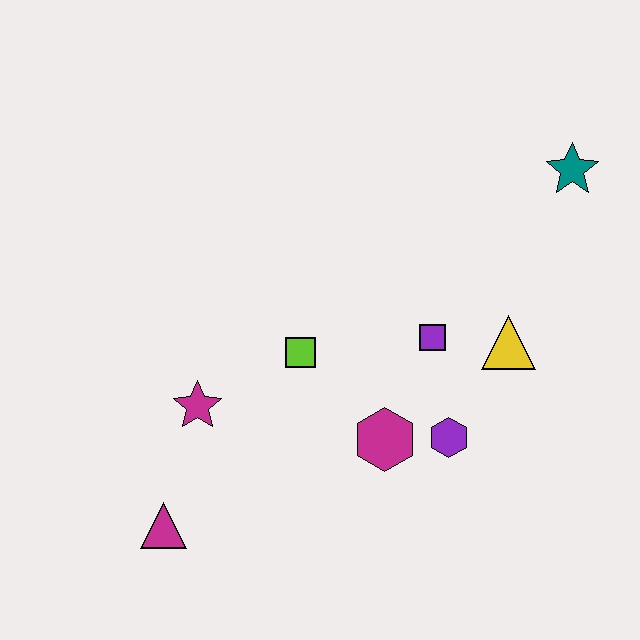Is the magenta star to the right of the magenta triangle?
Yes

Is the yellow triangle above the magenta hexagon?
Yes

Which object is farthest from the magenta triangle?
The teal star is farthest from the magenta triangle.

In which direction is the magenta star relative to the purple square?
The magenta star is to the left of the purple square.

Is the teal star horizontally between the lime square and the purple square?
No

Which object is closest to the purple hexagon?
The magenta hexagon is closest to the purple hexagon.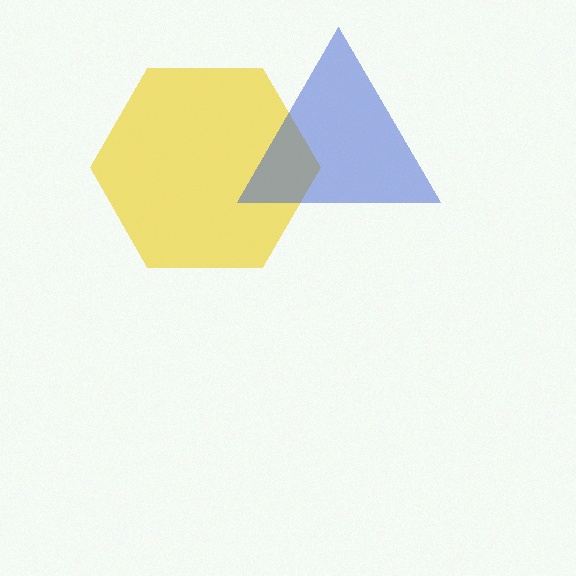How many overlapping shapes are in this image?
There are 2 overlapping shapes in the image.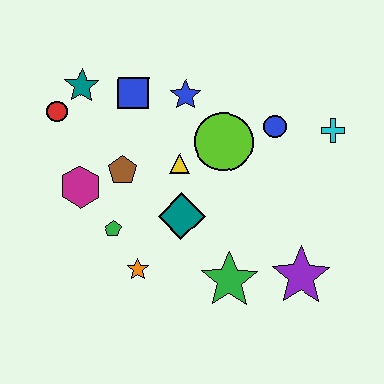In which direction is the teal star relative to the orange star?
The teal star is above the orange star.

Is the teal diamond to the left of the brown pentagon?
No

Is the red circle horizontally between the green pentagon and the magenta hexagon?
No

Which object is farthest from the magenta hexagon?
The cyan cross is farthest from the magenta hexagon.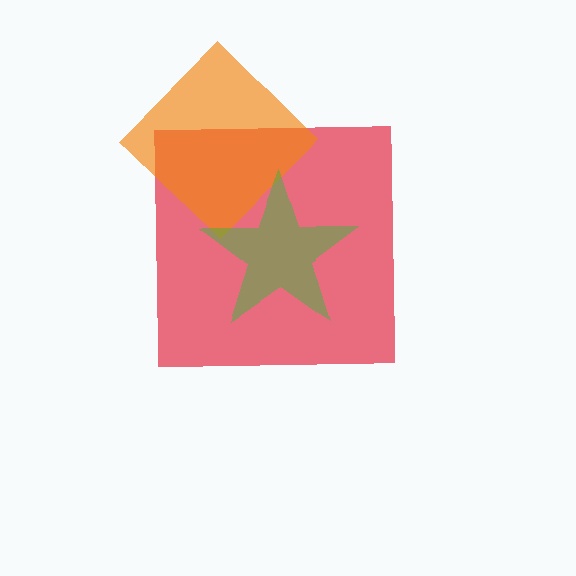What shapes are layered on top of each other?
The layered shapes are: a red square, an orange diamond, a green star.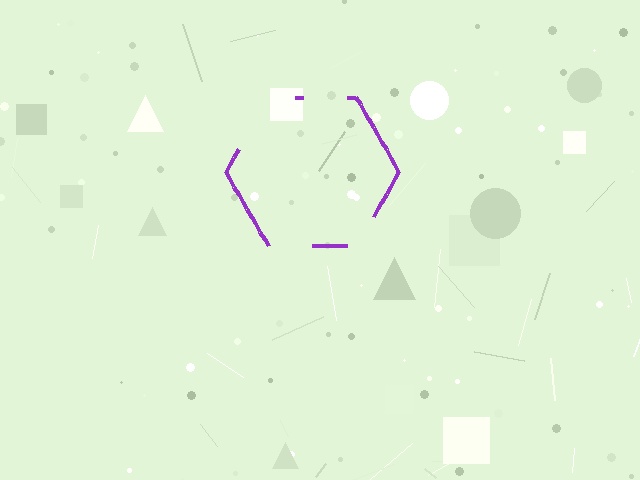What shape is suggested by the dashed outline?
The dashed outline suggests a hexagon.